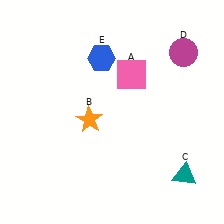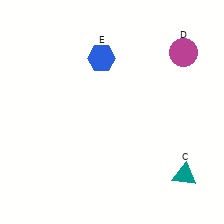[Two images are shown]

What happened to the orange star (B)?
The orange star (B) was removed in Image 2. It was in the bottom-left area of Image 1.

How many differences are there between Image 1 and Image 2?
There are 2 differences between the two images.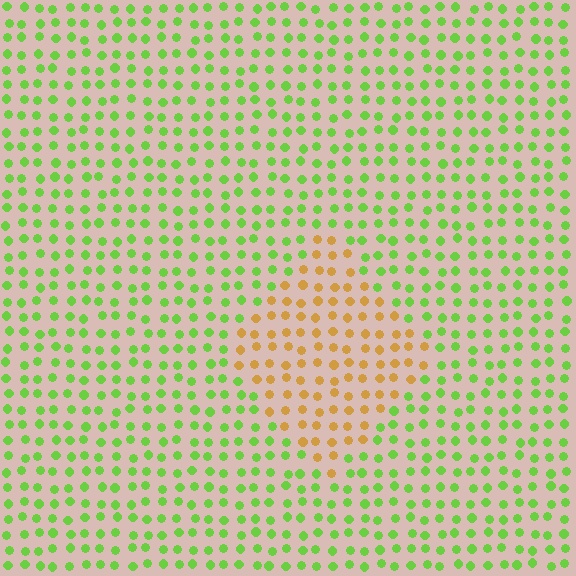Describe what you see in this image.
The image is filled with small lime elements in a uniform arrangement. A diamond-shaped region is visible where the elements are tinted to a slightly different hue, forming a subtle color boundary.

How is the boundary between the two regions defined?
The boundary is defined purely by a slight shift in hue (about 65 degrees). Spacing, size, and orientation are identical on both sides.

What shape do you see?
I see a diamond.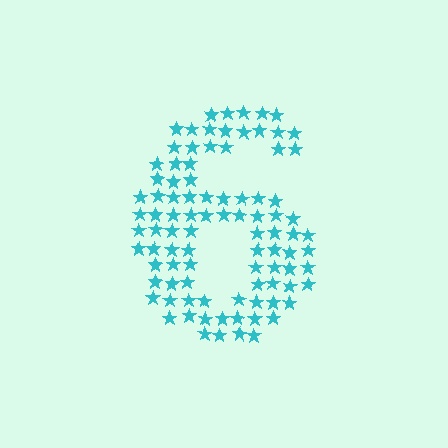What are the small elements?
The small elements are stars.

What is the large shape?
The large shape is the digit 6.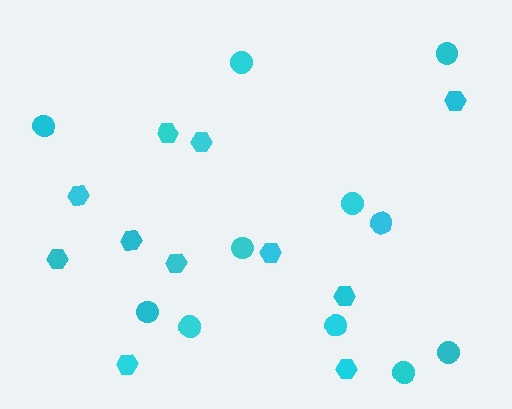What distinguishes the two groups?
There are 2 groups: one group of circles (11) and one group of hexagons (11).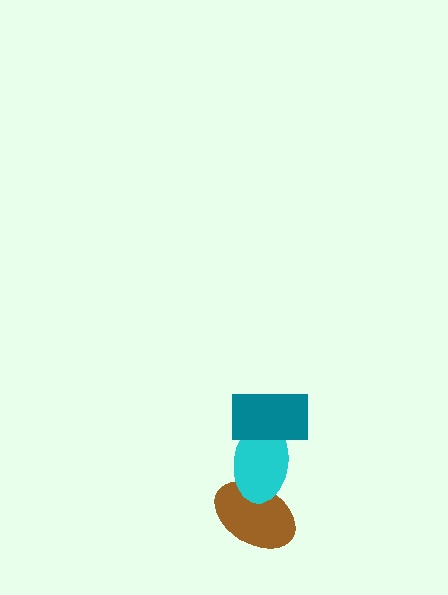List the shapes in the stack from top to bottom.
From top to bottom: the teal rectangle, the cyan ellipse, the brown ellipse.